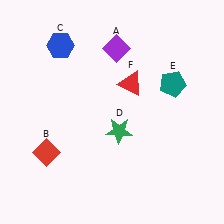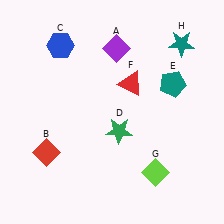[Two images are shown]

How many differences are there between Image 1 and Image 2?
There are 2 differences between the two images.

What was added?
A lime diamond (G), a teal star (H) were added in Image 2.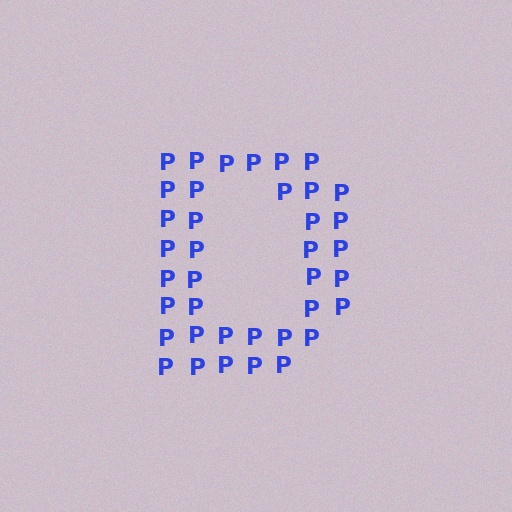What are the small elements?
The small elements are letter P's.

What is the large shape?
The large shape is the letter D.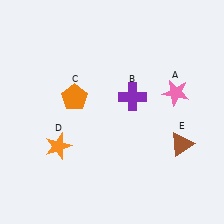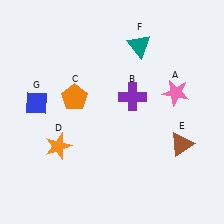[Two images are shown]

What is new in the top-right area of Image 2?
A teal triangle (F) was added in the top-right area of Image 2.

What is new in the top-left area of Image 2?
A blue diamond (G) was added in the top-left area of Image 2.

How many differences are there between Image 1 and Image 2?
There are 2 differences between the two images.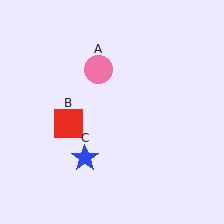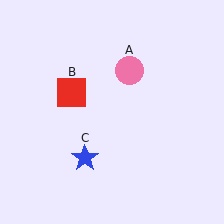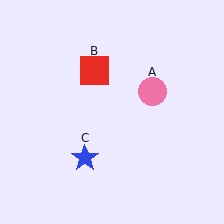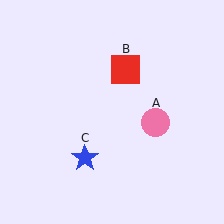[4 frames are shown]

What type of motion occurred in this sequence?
The pink circle (object A), red square (object B) rotated clockwise around the center of the scene.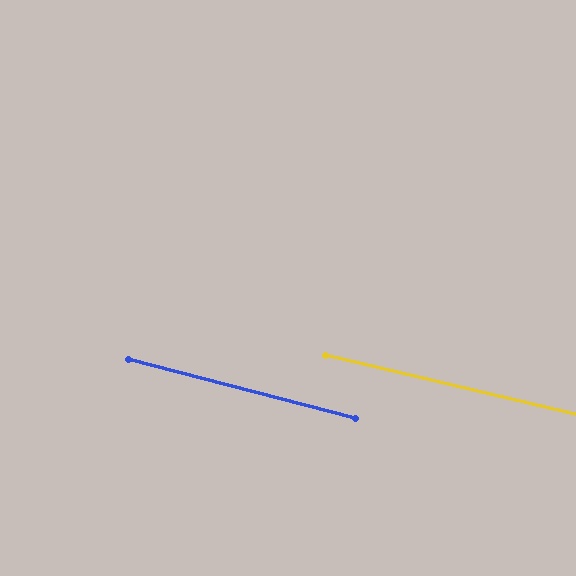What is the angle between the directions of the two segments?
Approximately 2 degrees.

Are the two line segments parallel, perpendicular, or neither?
Parallel — their directions differ by only 1.5°.